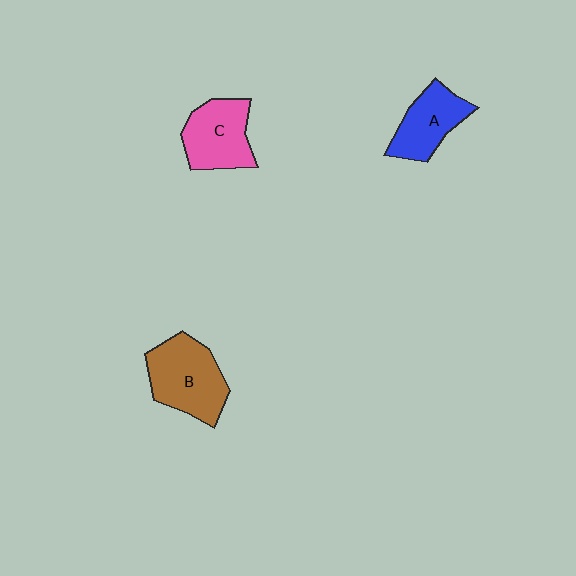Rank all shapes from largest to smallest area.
From largest to smallest: B (brown), C (pink), A (blue).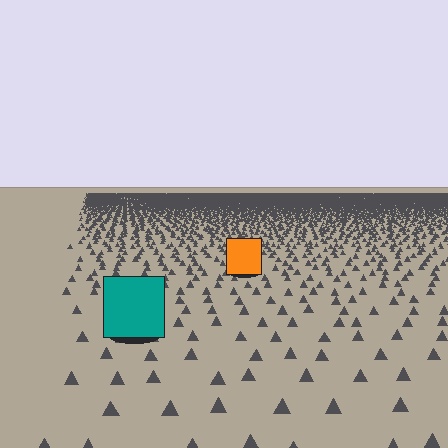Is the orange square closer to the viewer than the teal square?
No. The teal square is closer — you can tell from the texture gradient: the ground texture is coarser near it.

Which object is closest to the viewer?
The teal square is closest. The texture marks near it are larger and more spread out.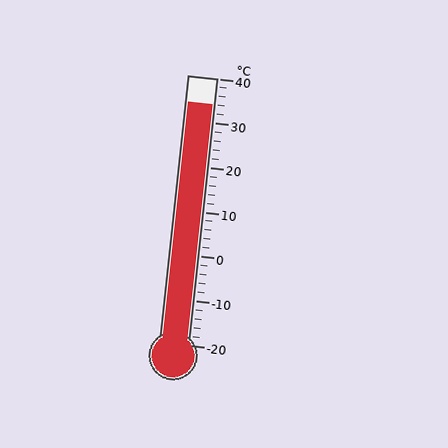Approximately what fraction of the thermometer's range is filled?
The thermometer is filled to approximately 90% of its range.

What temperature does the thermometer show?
The thermometer shows approximately 34°C.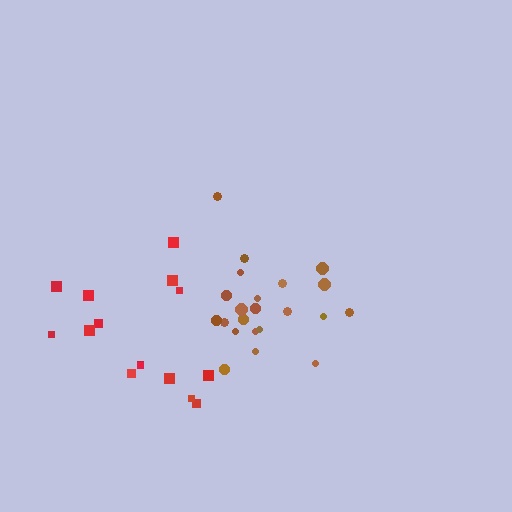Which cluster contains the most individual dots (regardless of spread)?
Brown (22).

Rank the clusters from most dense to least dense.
brown, red.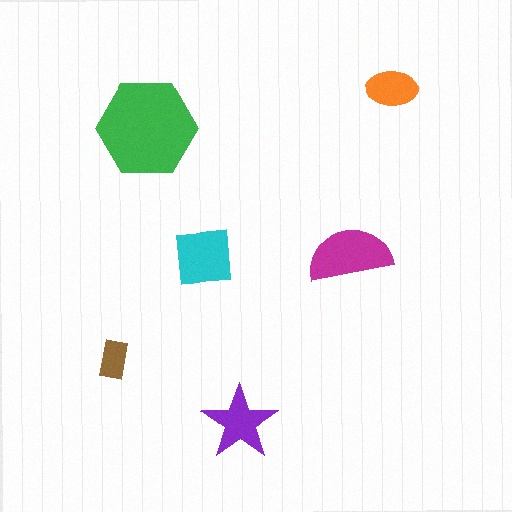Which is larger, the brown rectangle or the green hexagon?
The green hexagon.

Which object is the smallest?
The brown rectangle.